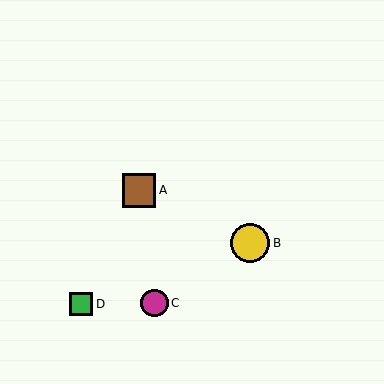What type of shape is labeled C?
Shape C is a magenta circle.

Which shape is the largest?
The yellow circle (labeled B) is the largest.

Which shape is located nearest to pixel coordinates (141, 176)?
The brown square (labeled A) at (139, 190) is nearest to that location.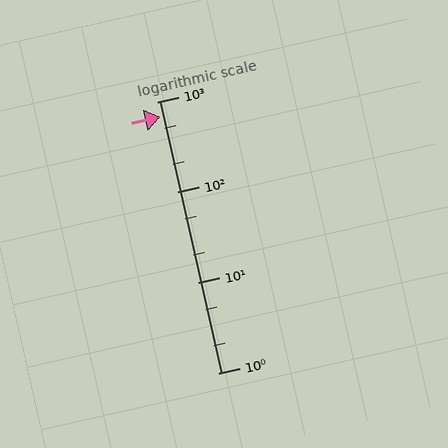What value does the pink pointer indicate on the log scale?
The pointer indicates approximately 680.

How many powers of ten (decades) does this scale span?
The scale spans 3 decades, from 1 to 1000.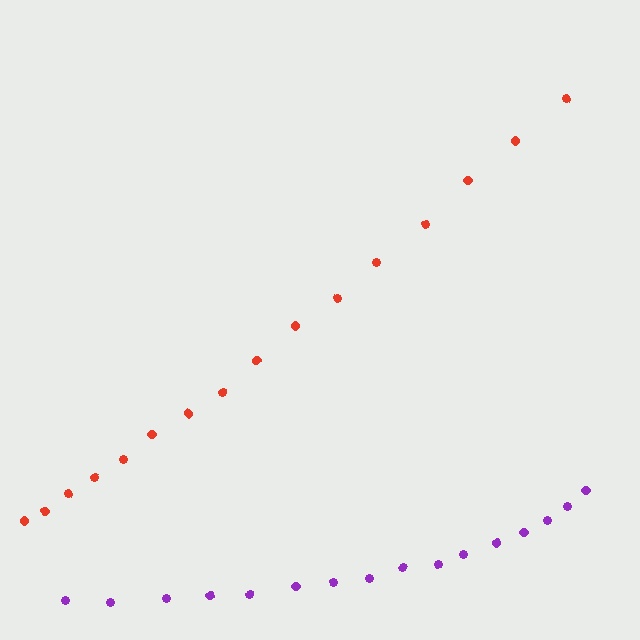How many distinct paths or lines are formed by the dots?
There are 2 distinct paths.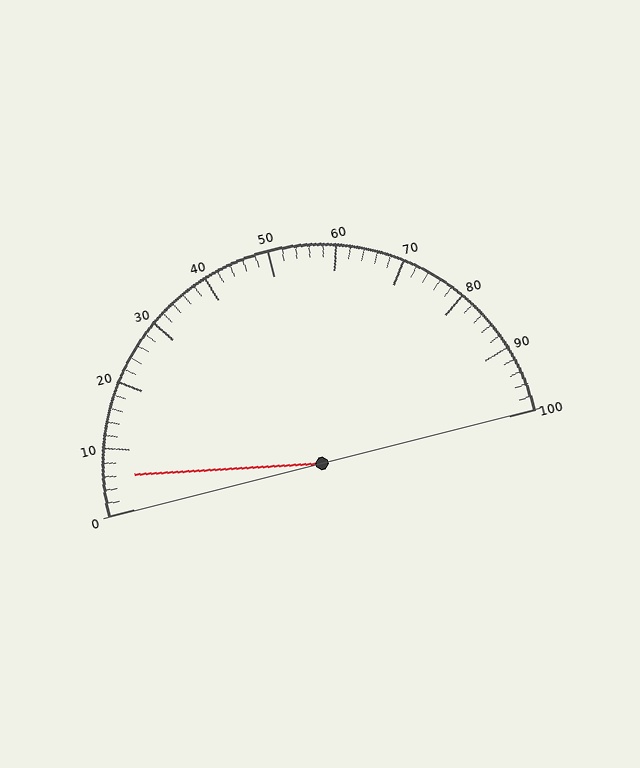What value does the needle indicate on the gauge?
The needle indicates approximately 6.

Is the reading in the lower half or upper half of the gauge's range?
The reading is in the lower half of the range (0 to 100).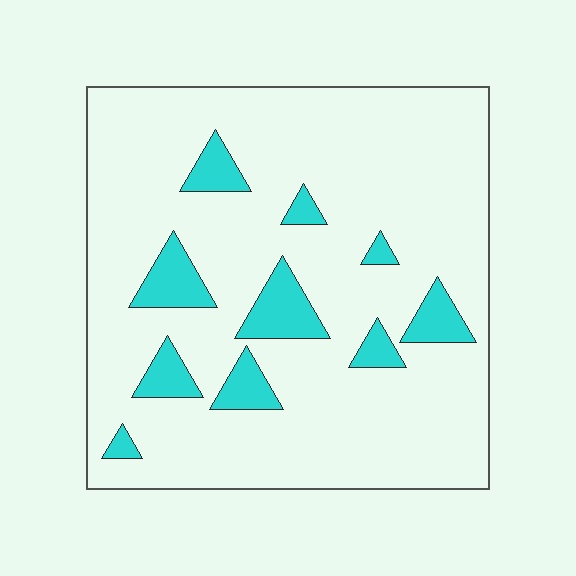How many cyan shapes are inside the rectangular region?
10.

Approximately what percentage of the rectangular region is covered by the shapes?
Approximately 15%.